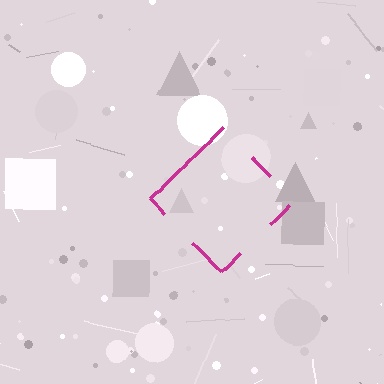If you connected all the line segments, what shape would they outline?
They would outline a diamond.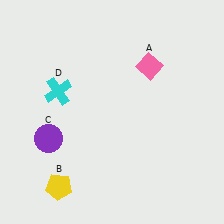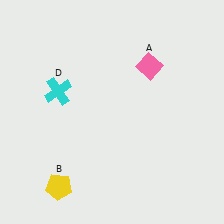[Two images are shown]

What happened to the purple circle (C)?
The purple circle (C) was removed in Image 2. It was in the bottom-left area of Image 1.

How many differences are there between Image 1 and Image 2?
There is 1 difference between the two images.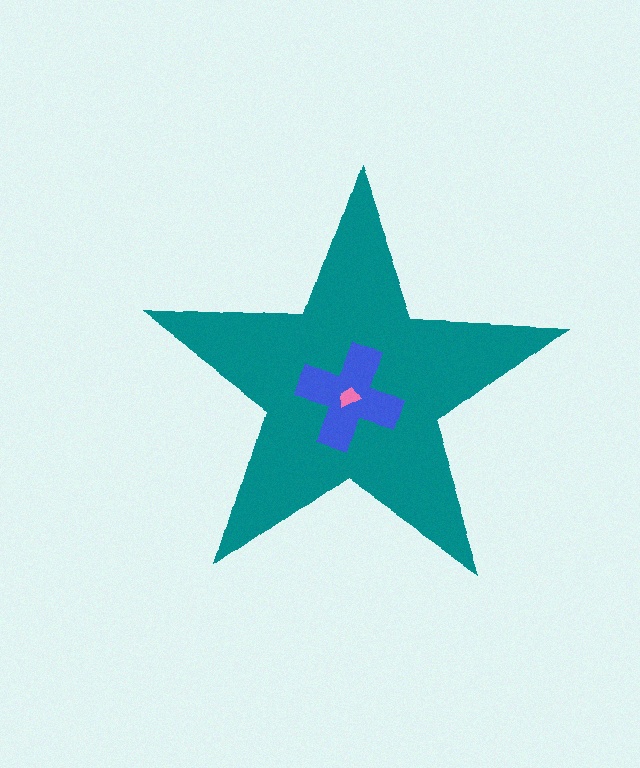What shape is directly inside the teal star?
The blue cross.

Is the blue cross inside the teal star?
Yes.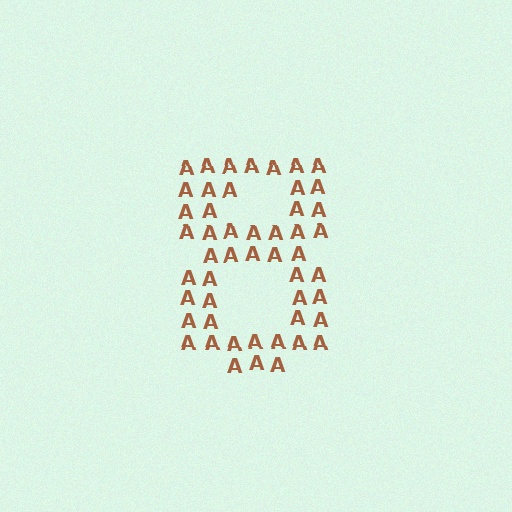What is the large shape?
The large shape is the digit 8.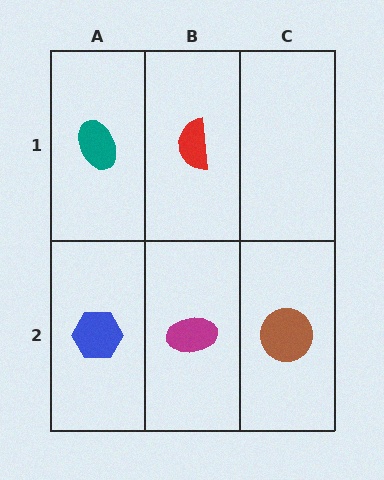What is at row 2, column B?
A magenta ellipse.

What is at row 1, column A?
A teal ellipse.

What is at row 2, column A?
A blue hexagon.